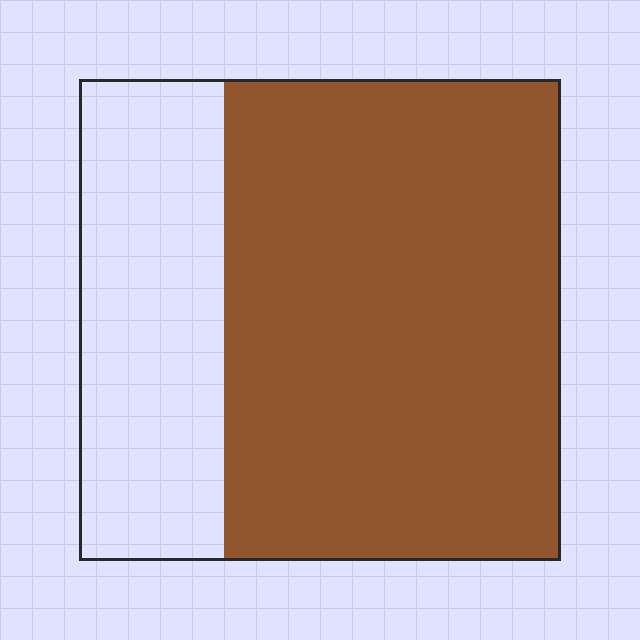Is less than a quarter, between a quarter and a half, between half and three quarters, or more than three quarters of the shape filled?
Between half and three quarters.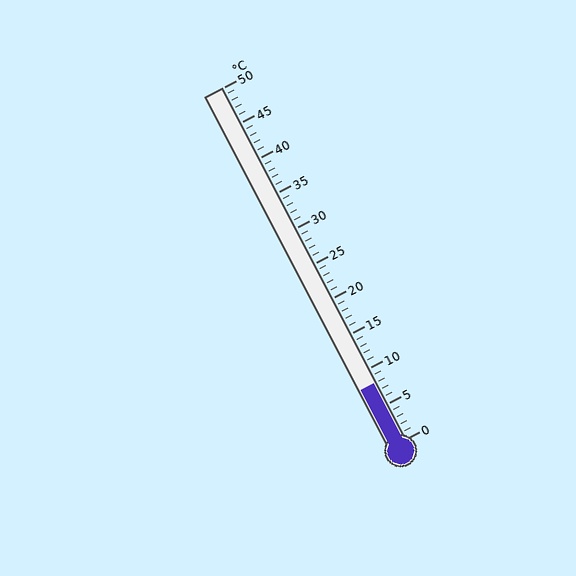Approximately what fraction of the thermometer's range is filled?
The thermometer is filled to approximately 15% of its range.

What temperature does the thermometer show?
The thermometer shows approximately 8°C.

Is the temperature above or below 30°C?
The temperature is below 30°C.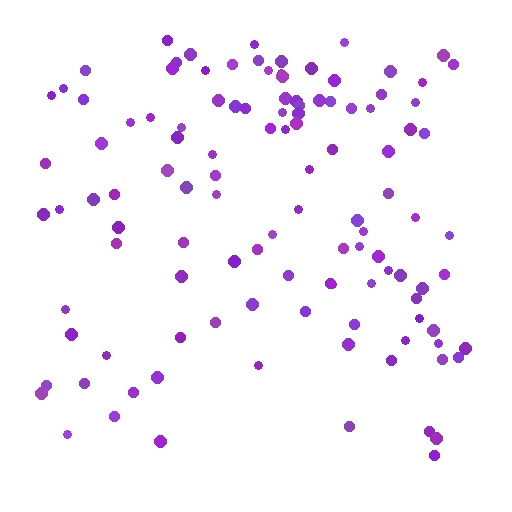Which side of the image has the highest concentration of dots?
The top.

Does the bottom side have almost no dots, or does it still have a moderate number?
Still a moderate number, just noticeably fewer than the top.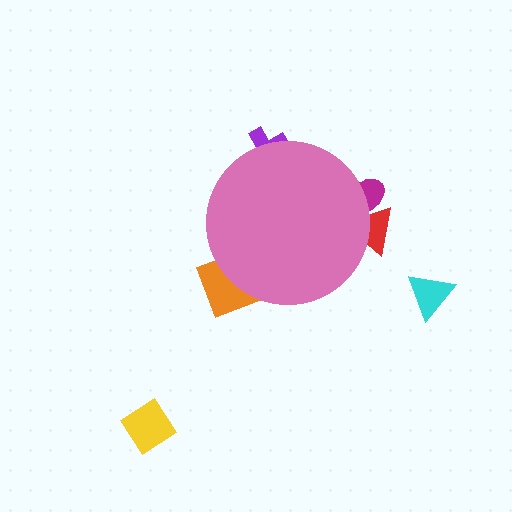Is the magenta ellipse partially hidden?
Yes, the magenta ellipse is partially hidden behind the pink circle.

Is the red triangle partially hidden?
Yes, the red triangle is partially hidden behind the pink circle.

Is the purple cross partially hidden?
Yes, the purple cross is partially hidden behind the pink circle.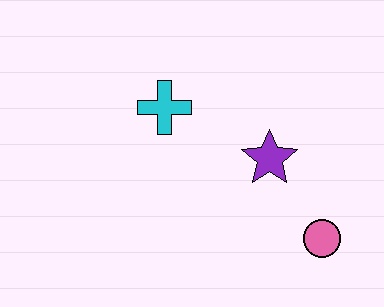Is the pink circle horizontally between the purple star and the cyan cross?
No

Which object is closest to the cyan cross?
The purple star is closest to the cyan cross.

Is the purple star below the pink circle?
No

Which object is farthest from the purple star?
The cyan cross is farthest from the purple star.